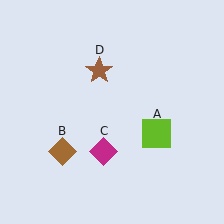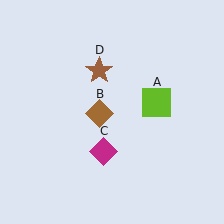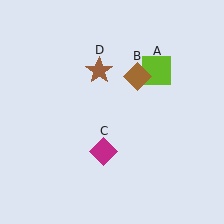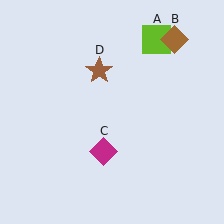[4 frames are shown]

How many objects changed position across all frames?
2 objects changed position: lime square (object A), brown diamond (object B).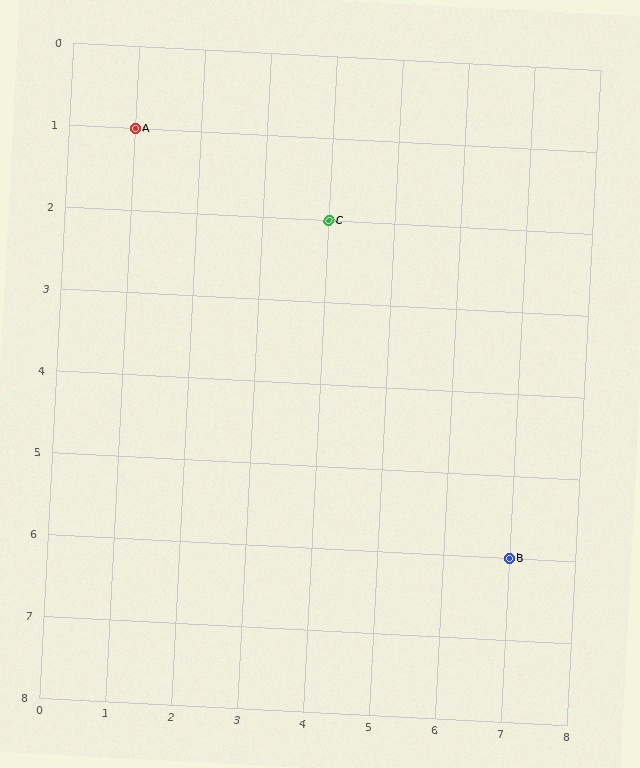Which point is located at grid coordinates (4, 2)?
Point C is at (4, 2).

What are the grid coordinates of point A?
Point A is at grid coordinates (1, 1).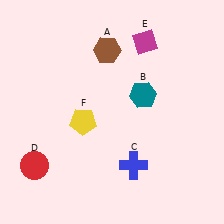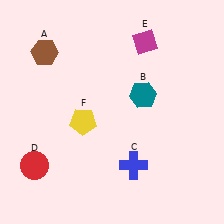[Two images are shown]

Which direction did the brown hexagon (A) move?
The brown hexagon (A) moved left.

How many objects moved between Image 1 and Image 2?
1 object moved between the two images.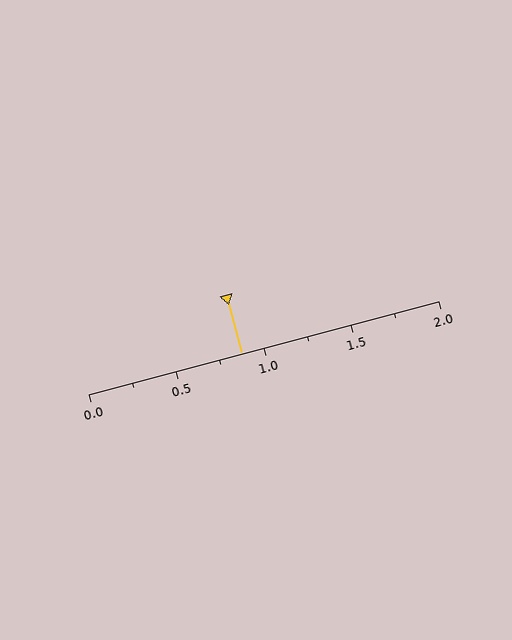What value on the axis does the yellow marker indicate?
The marker indicates approximately 0.88.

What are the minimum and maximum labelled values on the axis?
The axis runs from 0.0 to 2.0.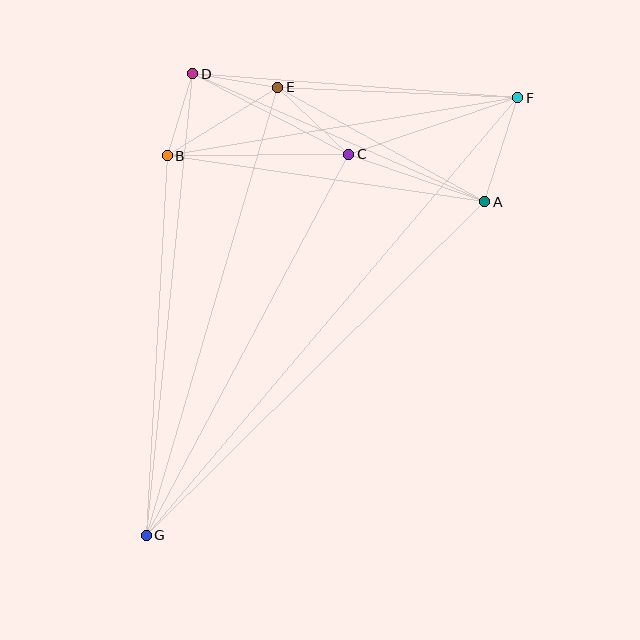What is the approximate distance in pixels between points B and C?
The distance between B and C is approximately 181 pixels.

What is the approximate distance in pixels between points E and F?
The distance between E and F is approximately 240 pixels.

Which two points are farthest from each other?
Points F and G are farthest from each other.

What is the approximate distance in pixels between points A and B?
The distance between A and B is approximately 320 pixels.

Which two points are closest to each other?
Points D and E are closest to each other.